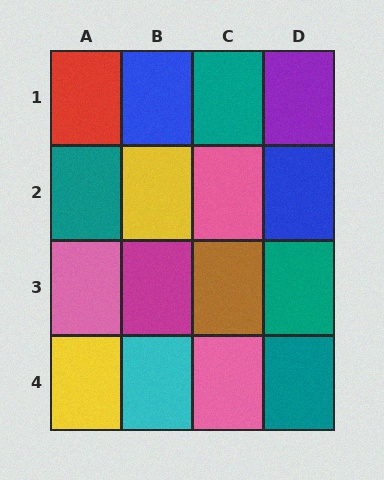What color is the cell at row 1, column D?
Purple.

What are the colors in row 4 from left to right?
Yellow, cyan, pink, teal.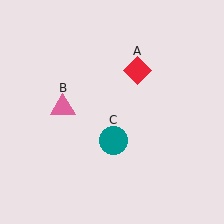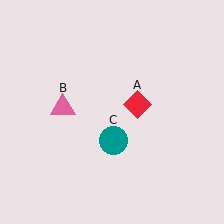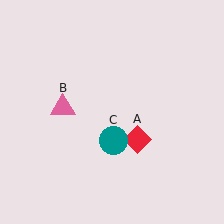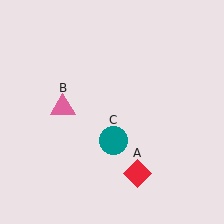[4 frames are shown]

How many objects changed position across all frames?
1 object changed position: red diamond (object A).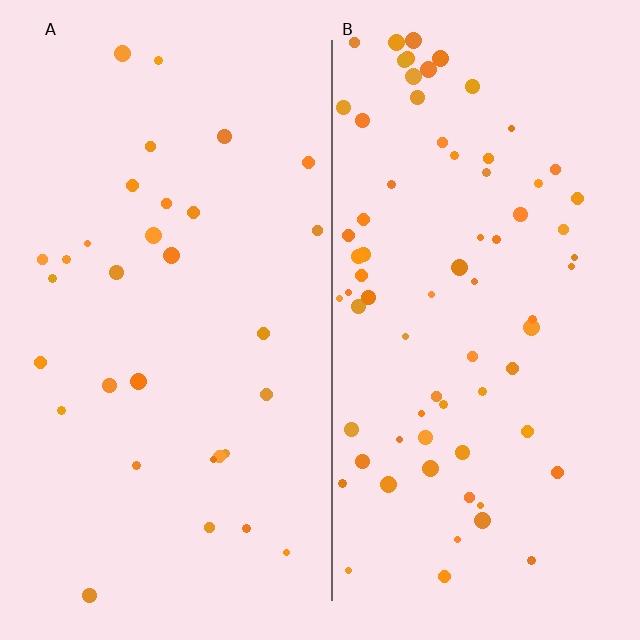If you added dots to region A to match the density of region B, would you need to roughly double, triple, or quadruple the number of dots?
Approximately double.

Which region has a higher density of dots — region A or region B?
B (the right).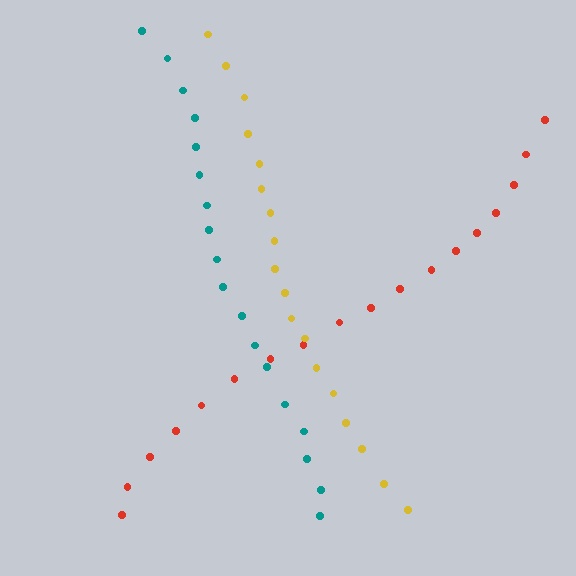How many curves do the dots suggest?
There are 3 distinct paths.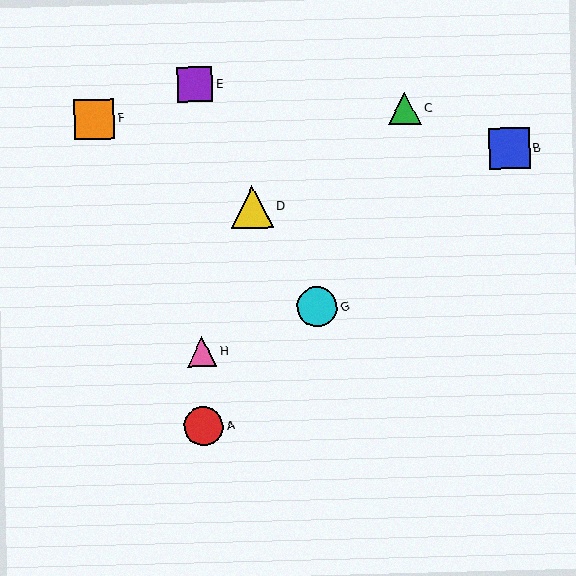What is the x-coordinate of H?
Object H is at x≈202.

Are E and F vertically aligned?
No, E is at x≈195 and F is at x≈94.